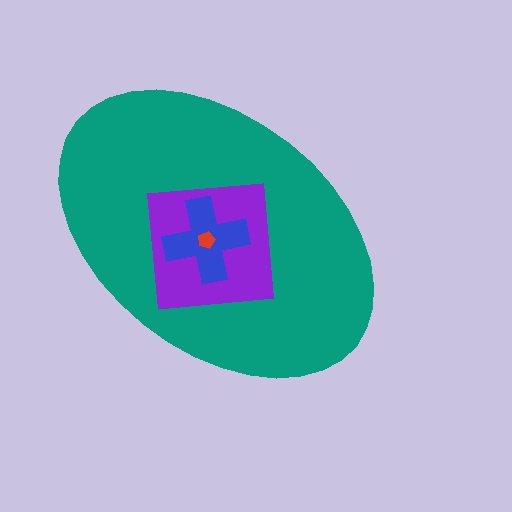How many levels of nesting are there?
4.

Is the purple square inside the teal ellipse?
Yes.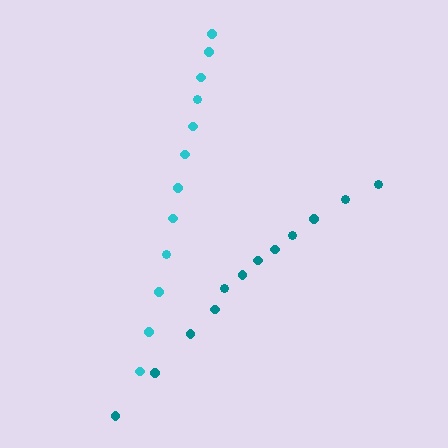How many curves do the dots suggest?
There are 2 distinct paths.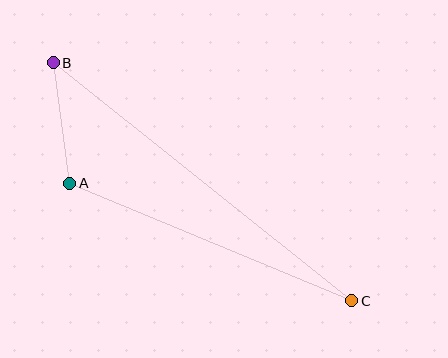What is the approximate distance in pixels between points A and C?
The distance between A and C is approximately 305 pixels.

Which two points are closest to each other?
Points A and B are closest to each other.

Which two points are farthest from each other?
Points B and C are farthest from each other.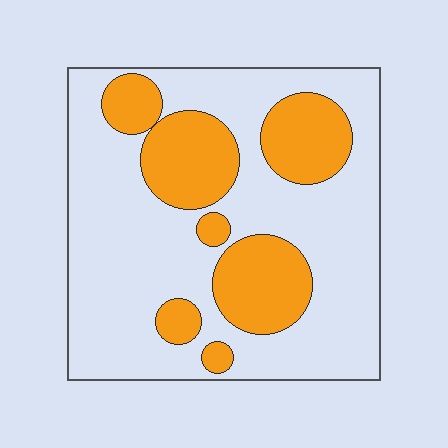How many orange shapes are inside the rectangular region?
7.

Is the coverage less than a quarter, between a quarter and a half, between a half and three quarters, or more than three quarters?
Between a quarter and a half.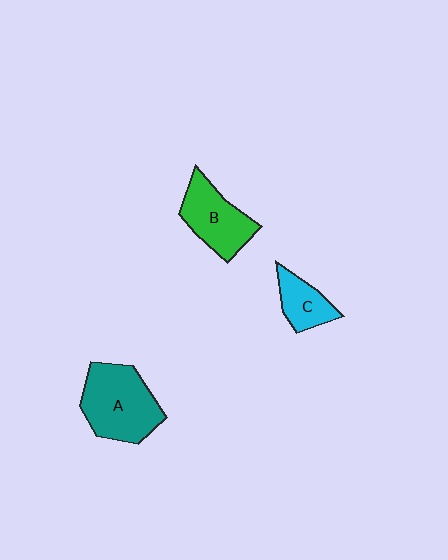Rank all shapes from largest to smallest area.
From largest to smallest: A (teal), B (green), C (cyan).